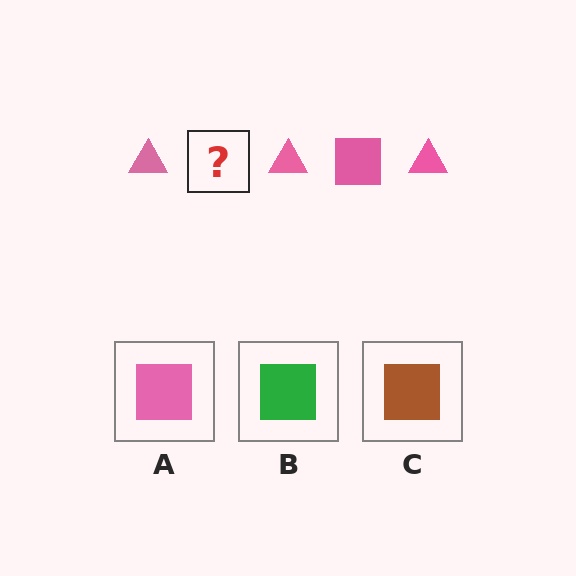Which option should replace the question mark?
Option A.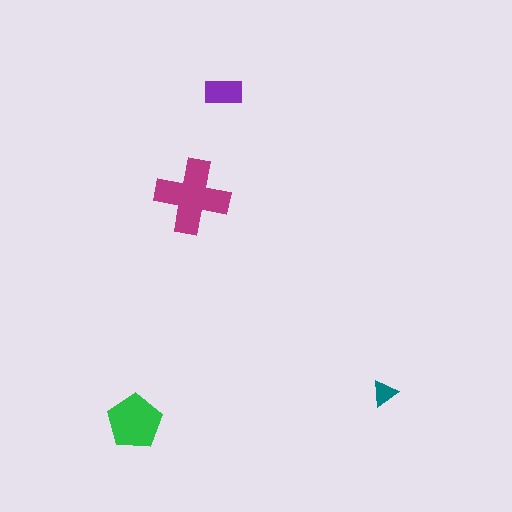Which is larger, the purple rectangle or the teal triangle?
The purple rectangle.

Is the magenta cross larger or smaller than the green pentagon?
Larger.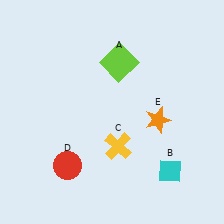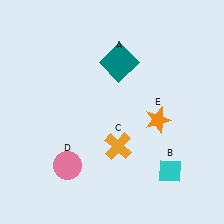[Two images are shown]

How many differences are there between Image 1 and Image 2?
There are 3 differences between the two images.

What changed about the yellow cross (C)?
In Image 1, C is yellow. In Image 2, it changed to orange.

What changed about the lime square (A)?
In Image 1, A is lime. In Image 2, it changed to teal.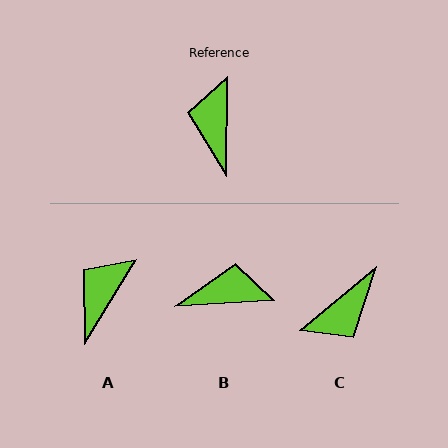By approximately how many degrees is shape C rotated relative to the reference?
Approximately 131 degrees counter-clockwise.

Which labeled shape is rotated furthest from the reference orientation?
C, about 131 degrees away.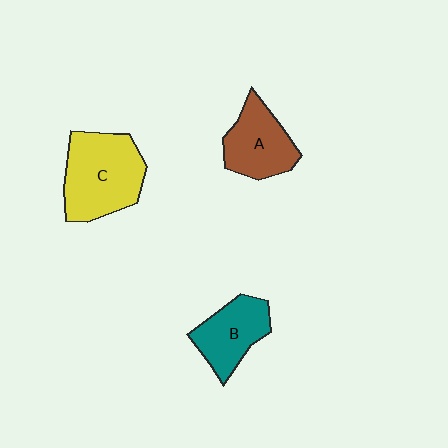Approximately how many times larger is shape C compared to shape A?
Approximately 1.4 times.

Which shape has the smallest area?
Shape B (teal).